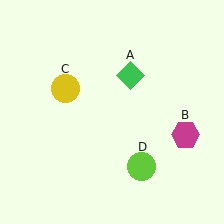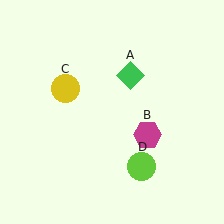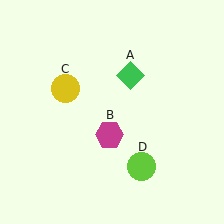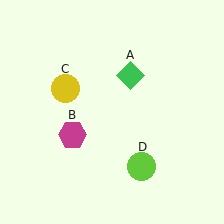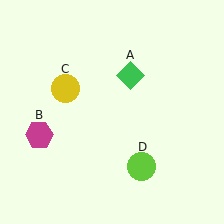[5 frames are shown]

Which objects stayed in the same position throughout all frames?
Green diamond (object A) and yellow circle (object C) and lime circle (object D) remained stationary.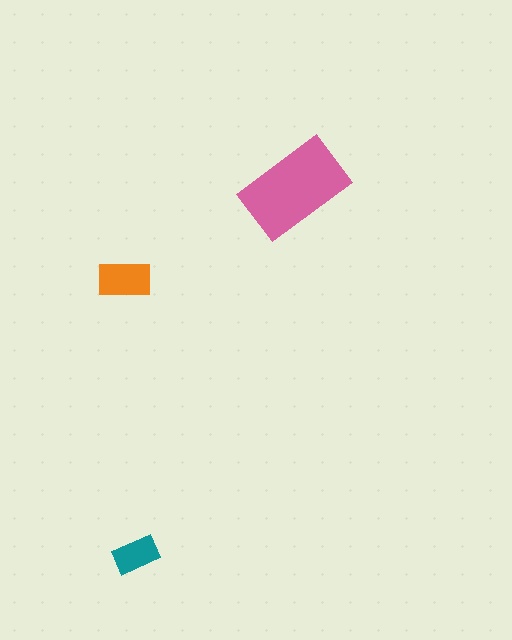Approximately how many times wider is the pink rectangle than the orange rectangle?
About 2 times wider.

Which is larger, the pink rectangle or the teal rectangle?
The pink one.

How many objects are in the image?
There are 3 objects in the image.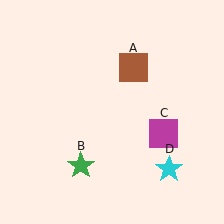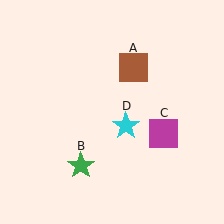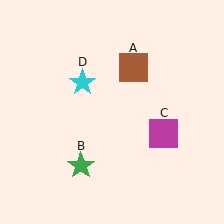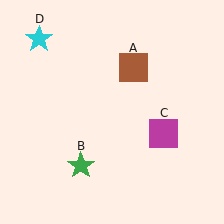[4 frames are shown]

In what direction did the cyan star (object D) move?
The cyan star (object D) moved up and to the left.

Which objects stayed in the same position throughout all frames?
Brown square (object A) and green star (object B) and magenta square (object C) remained stationary.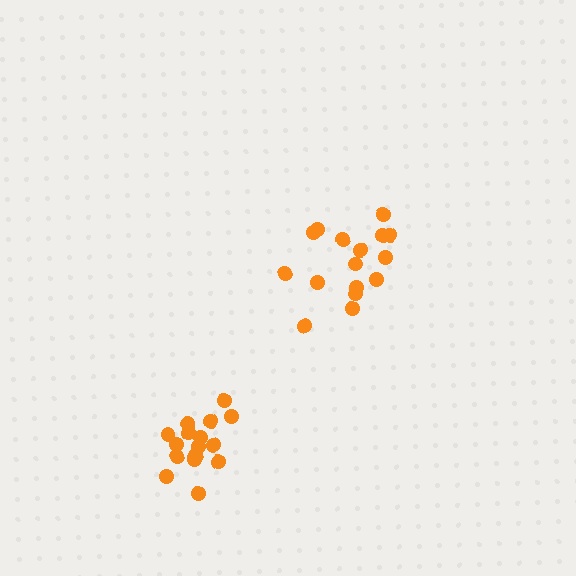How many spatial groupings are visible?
There are 2 spatial groupings.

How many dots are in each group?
Group 1: 16 dots, Group 2: 16 dots (32 total).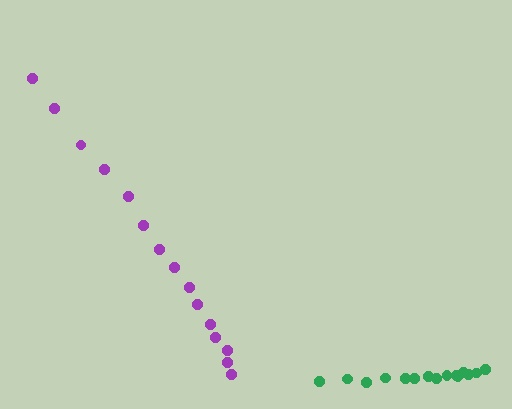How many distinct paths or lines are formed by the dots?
There are 2 distinct paths.